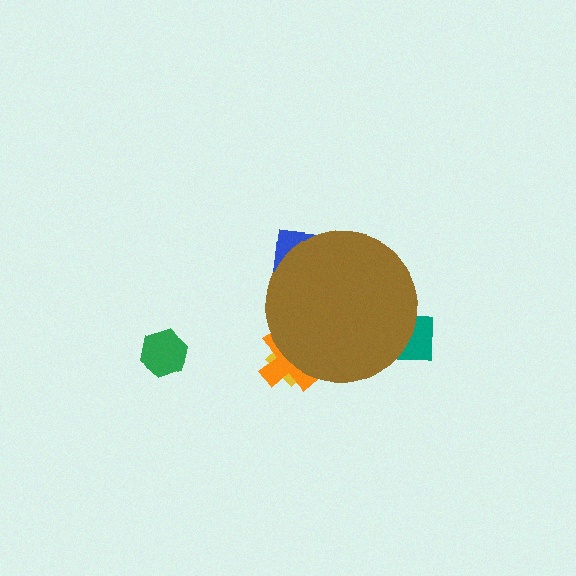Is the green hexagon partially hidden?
No, the green hexagon is fully visible.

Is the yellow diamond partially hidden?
Yes, the yellow diamond is partially hidden behind the brown circle.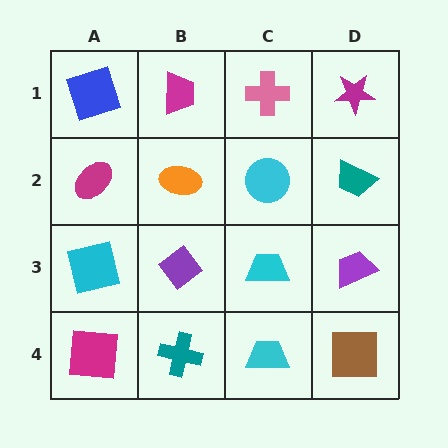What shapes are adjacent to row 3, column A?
A magenta ellipse (row 2, column A), a magenta square (row 4, column A), a purple diamond (row 3, column B).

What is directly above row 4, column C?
A cyan trapezoid.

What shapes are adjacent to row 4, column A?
A cyan square (row 3, column A), a teal cross (row 4, column B).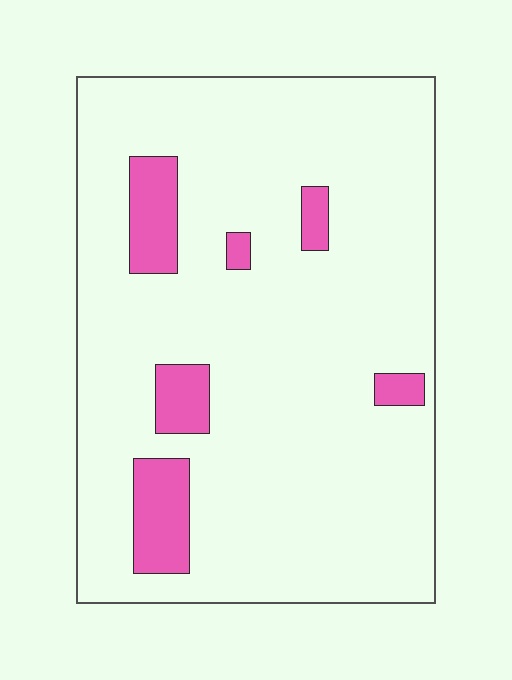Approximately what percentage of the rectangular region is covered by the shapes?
Approximately 10%.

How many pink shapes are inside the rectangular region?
6.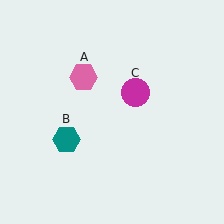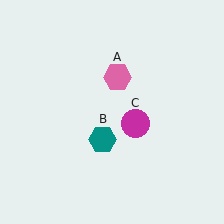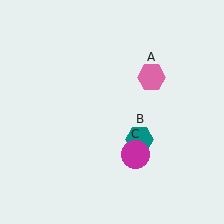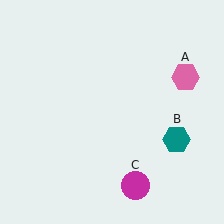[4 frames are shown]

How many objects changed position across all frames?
3 objects changed position: pink hexagon (object A), teal hexagon (object B), magenta circle (object C).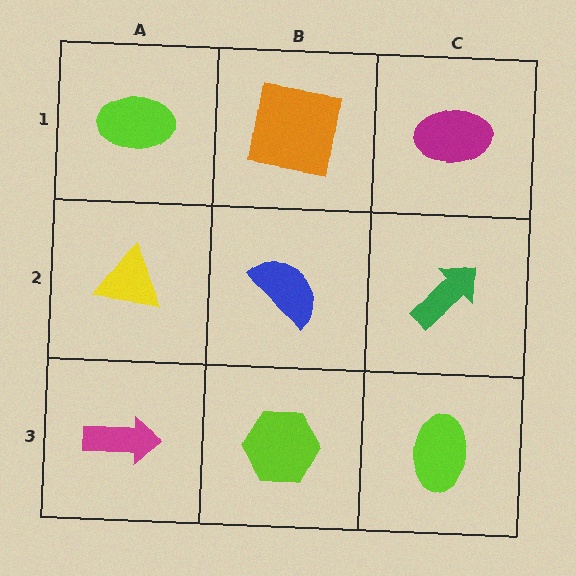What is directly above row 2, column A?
A lime ellipse.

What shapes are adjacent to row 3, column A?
A yellow triangle (row 2, column A), a lime hexagon (row 3, column B).